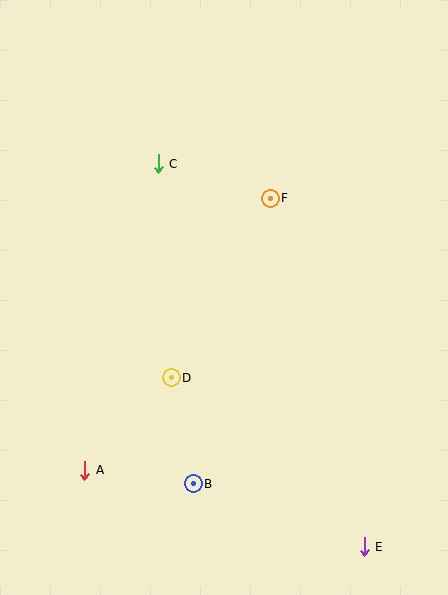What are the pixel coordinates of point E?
Point E is at (364, 547).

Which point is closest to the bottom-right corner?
Point E is closest to the bottom-right corner.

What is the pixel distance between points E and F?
The distance between E and F is 361 pixels.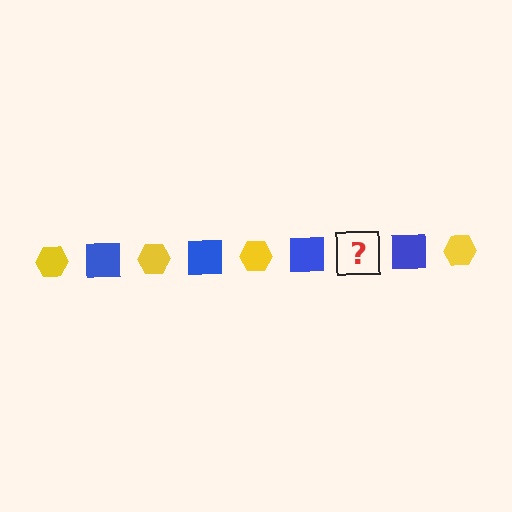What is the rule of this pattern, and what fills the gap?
The rule is that the pattern alternates between yellow hexagon and blue square. The gap should be filled with a yellow hexagon.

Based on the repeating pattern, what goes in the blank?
The blank should be a yellow hexagon.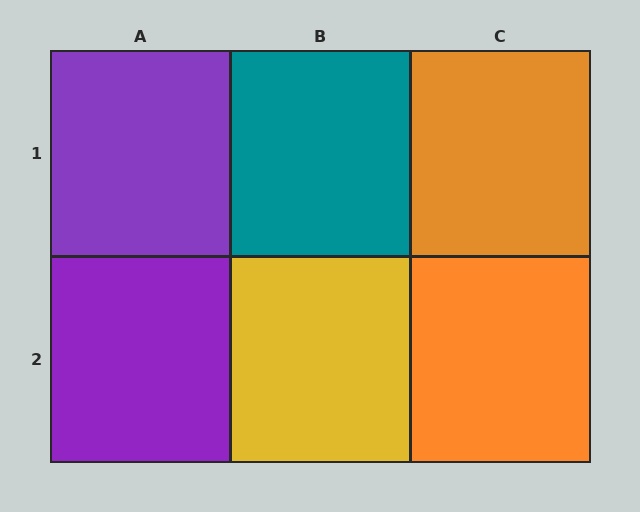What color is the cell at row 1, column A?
Purple.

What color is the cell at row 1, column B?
Teal.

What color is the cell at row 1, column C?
Orange.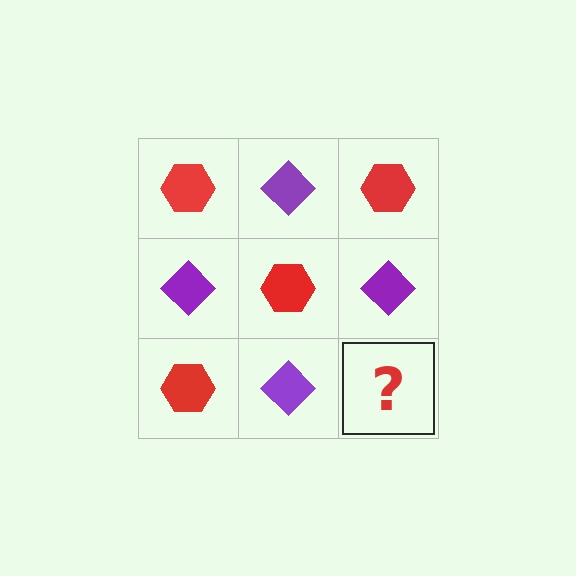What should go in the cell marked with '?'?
The missing cell should contain a red hexagon.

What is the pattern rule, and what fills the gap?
The rule is that it alternates red hexagon and purple diamond in a checkerboard pattern. The gap should be filled with a red hexagon.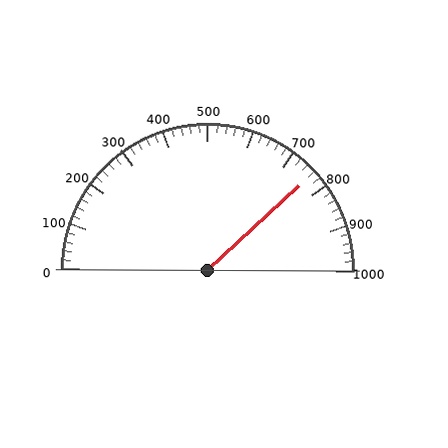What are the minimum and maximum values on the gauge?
The gauge ranges from 0 to 1000.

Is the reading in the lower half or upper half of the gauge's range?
The reading is in the upper half of the range (0 to 1000).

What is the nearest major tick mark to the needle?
The nearest major tick mark is 800.